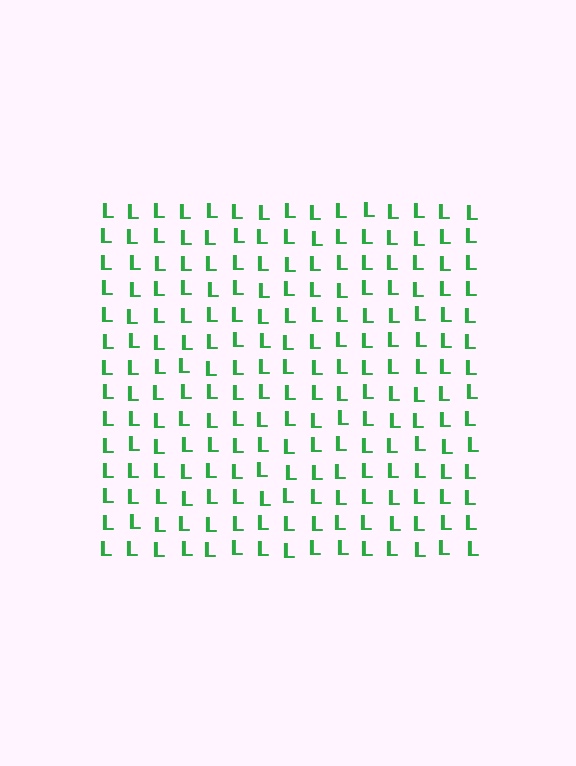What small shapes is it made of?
It is made of small letter L's.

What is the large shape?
The large shape is a square.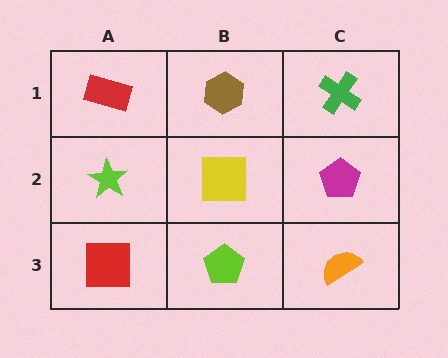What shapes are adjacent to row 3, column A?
A lime star (row 2, column A), a lime pentagon (row 3, column B).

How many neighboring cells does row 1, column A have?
2.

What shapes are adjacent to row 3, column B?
A yellow square (row 2, column B), a red square (row 3, column A), an orange semicircle (row 3, column C).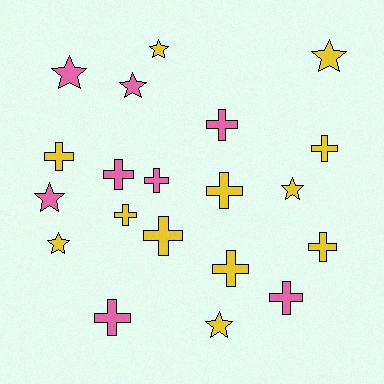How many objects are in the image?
There are 20 objects.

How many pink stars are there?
There are 3 pink stars.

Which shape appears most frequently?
Cross, with 12 objects.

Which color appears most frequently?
Yellow, with 12 objects.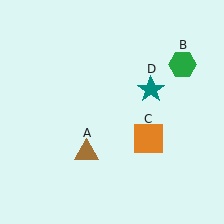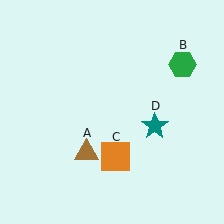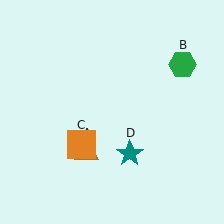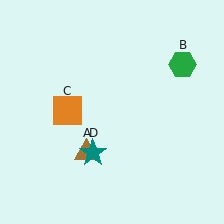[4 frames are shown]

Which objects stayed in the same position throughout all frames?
Brown triangle (object A) and green hexagon (object B) remained stationary.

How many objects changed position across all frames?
2 objects changed position: orange square (object C), teal star (object D).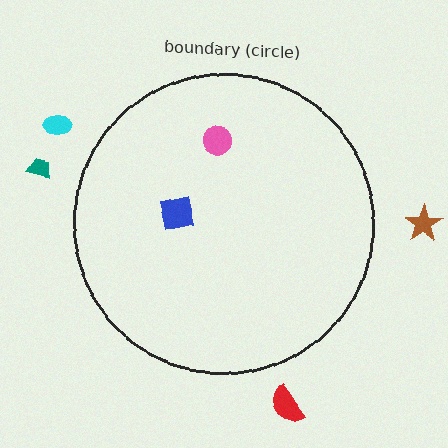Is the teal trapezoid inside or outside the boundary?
Outside.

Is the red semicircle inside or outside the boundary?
Outside.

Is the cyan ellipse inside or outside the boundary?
Outside.